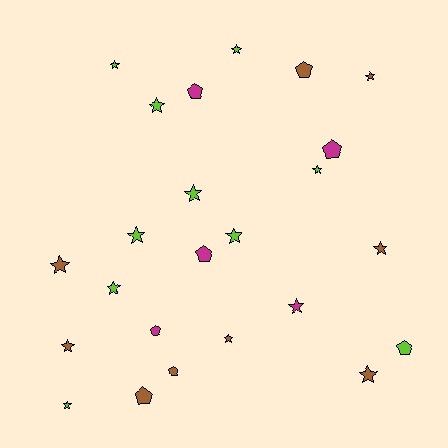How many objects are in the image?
There are 24 objects.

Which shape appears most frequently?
Star, with 16 objects.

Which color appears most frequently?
Lime, with 10 objects.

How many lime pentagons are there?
There is 1 lime pentagon.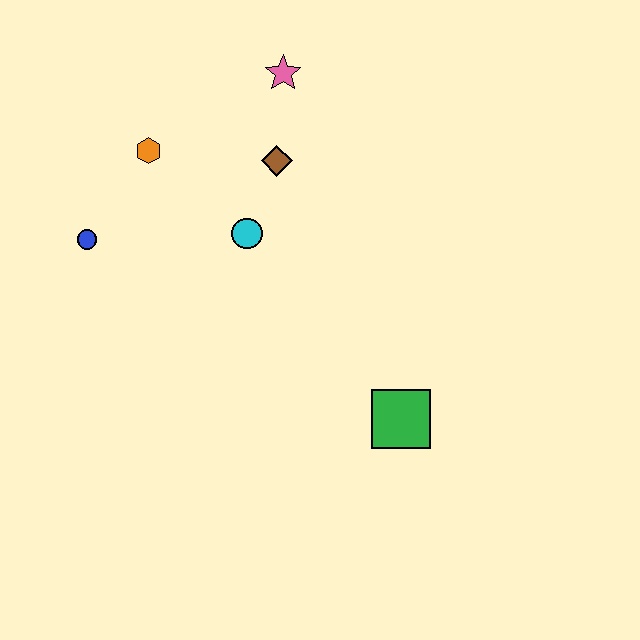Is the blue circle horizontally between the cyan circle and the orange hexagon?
No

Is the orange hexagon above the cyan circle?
Yes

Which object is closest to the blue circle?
The orange hexagon is closest to the blue circle.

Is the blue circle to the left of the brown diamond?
Yes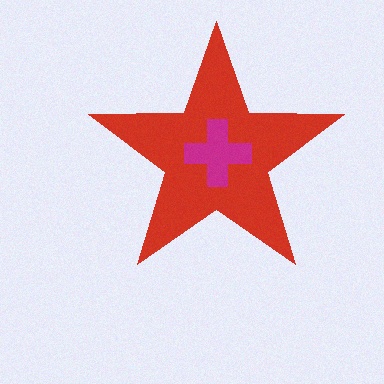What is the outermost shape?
The red star.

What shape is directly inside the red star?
The magenta cross.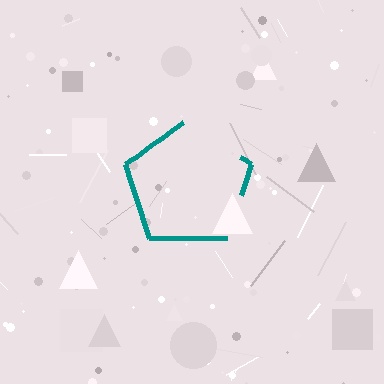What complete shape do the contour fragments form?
The contour fragments form a pentagon.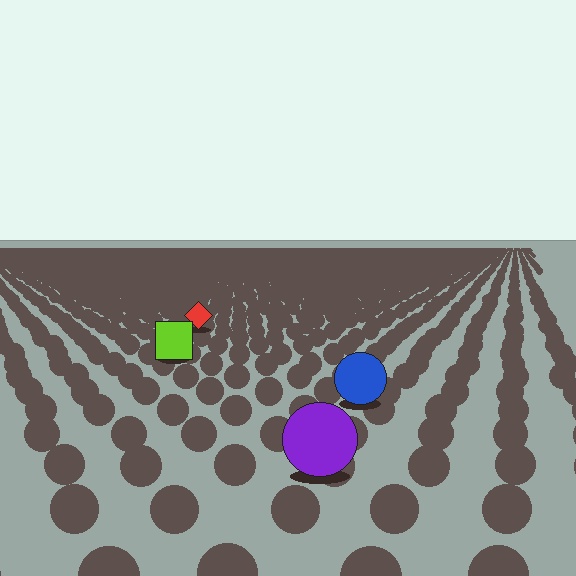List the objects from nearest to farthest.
From nearest to farthest: the purple circle, the blue circle, the lime square, the red diamond.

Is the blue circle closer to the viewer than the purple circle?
No. The purple circle is closer — you can tell from the texture gradient: the ground texture is coarser near it.